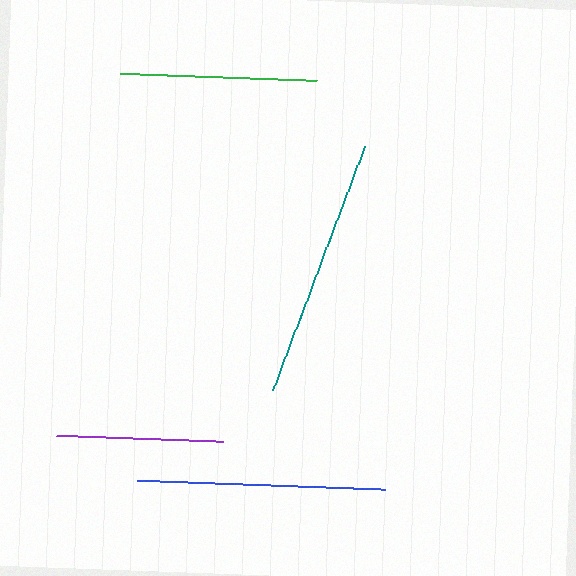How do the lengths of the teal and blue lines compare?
The teal and blue lines are approximately the same length.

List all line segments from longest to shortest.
From longest to shortest: teal, blue, green, purple.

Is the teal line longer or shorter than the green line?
The teal line is longer than the green line.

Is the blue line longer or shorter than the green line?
The blue line is longer than the green line.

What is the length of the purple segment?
The purple segment is approximately 168 pixels long.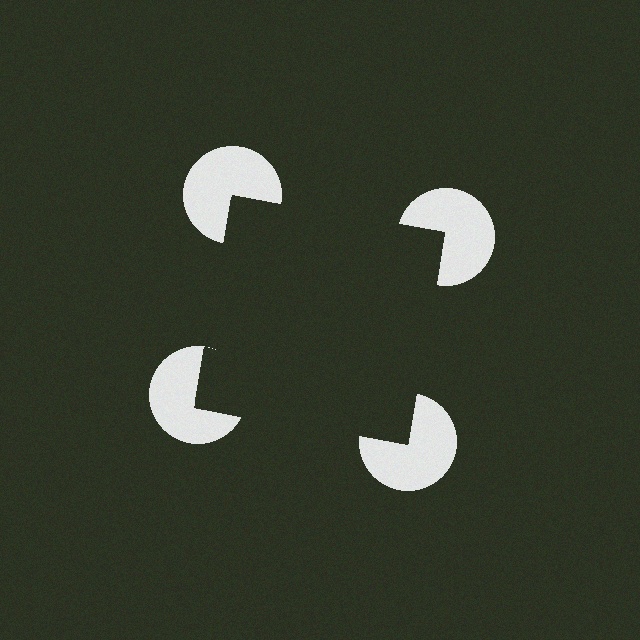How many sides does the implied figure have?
4 sides.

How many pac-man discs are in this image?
There are 4 — one at each vertex of the illusory square.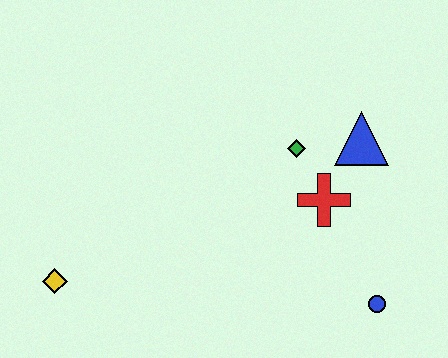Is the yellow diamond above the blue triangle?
No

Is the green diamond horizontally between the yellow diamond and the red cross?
Yes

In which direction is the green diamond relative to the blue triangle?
The green diamond is to the left of the blue triangle.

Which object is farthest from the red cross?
The yellow diamond is farthest from the red cross.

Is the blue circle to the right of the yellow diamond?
Yes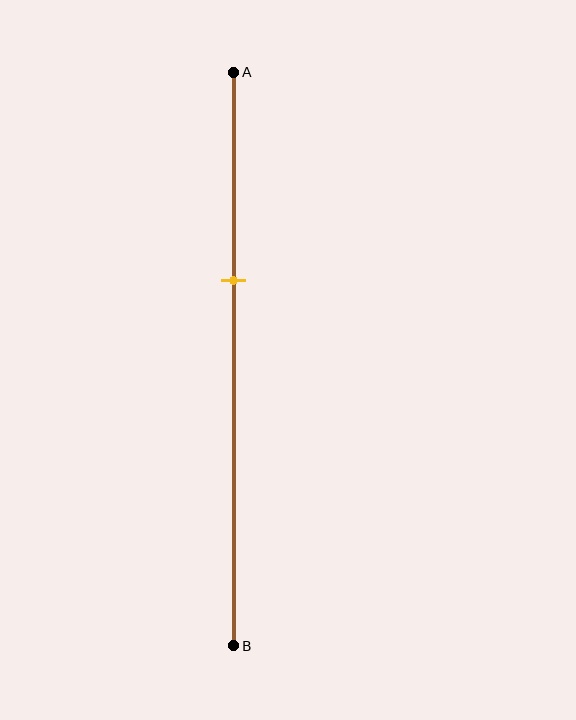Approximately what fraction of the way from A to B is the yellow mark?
The yellow mark is approximately 35% of the way from A to B.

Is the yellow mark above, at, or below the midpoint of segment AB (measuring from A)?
The yellow mark is above the midpoint of segment AB.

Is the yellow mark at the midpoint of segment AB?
No, the mark is at about 35% from A, not at the 50% midpoint.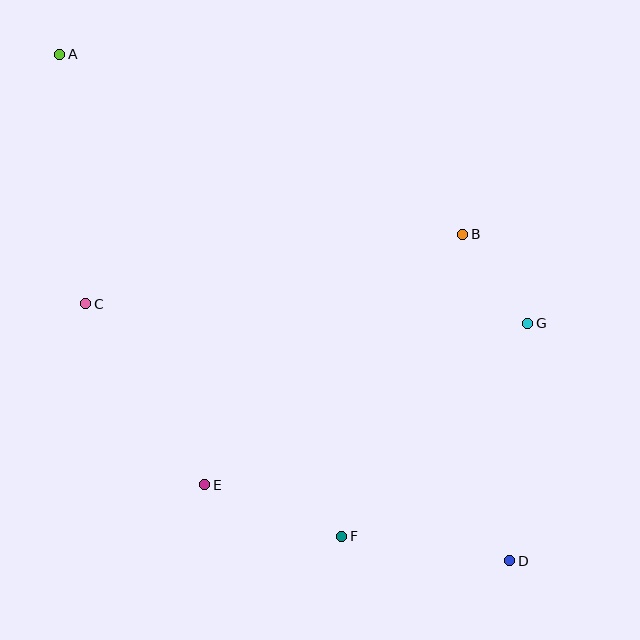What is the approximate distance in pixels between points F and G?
The distance between F and G is approximately 282 pixels.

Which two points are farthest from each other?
Points A and D are farthest from each other.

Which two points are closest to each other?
Points B and G are closest to each other.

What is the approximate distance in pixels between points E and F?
The distance between E and F is approximately 146 pixels.